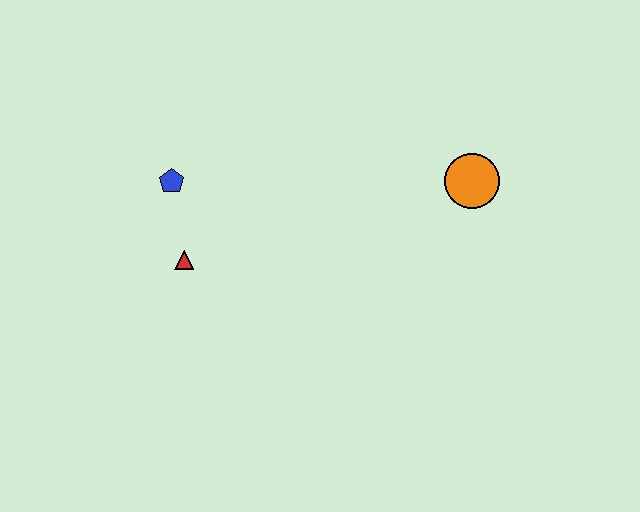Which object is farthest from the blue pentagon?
The orange circle is farthest from the blue pentagon.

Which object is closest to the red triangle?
The blue pentagon is closest to the red triangle.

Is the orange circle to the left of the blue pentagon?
No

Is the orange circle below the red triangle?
No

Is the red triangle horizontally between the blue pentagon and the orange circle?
Yes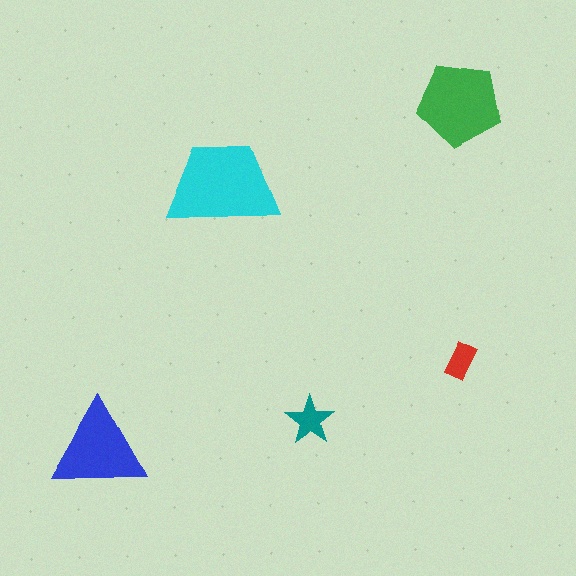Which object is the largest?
The cyan trapezoid.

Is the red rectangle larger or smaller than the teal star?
Smaller.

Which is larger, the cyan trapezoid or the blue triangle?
The cyan trapezoid.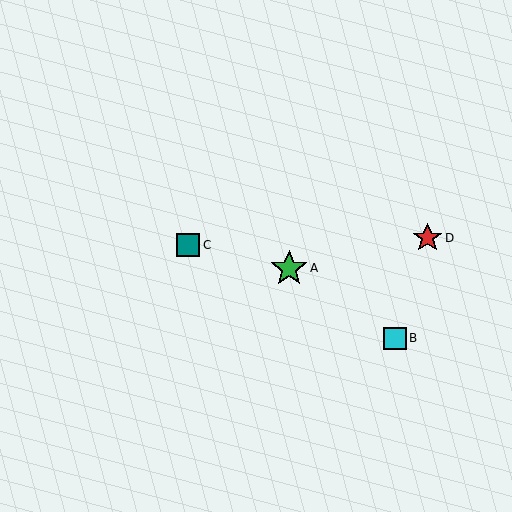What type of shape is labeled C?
Shape C is a teal square.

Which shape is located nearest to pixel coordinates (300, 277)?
The green star (labeled A) at (289, 268) is nearest to that location.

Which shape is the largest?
The green star (labeled A) is the largest.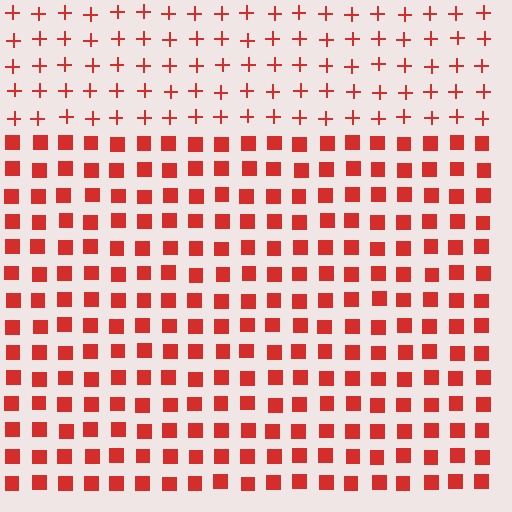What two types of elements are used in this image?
The image uses squares inside the rectangle region and plus signs outside it.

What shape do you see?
I see a rectangle.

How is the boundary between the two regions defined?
The boundary is defined by a change in element shape: squares inside vs. plus signs outside. All elements share the same color and spacing.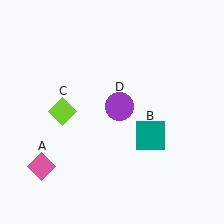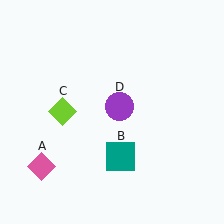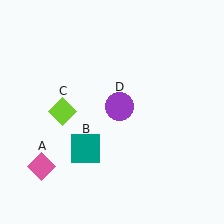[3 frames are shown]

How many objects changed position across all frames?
1 object changed position: teal square (object B).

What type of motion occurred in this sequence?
The teal square (object B) rotated clockwise around the center of the scene.